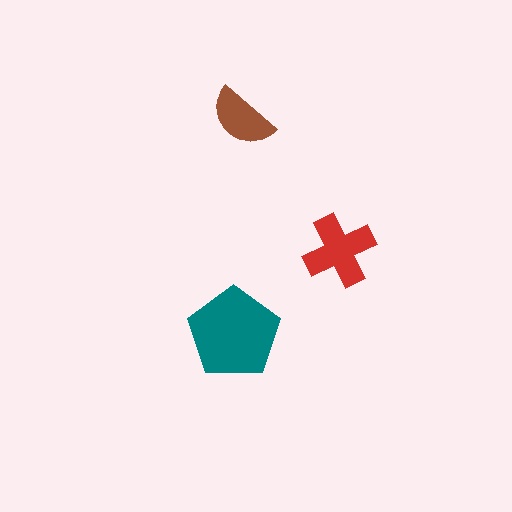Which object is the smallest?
The brown semicircle.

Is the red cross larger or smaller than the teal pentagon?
Smaller.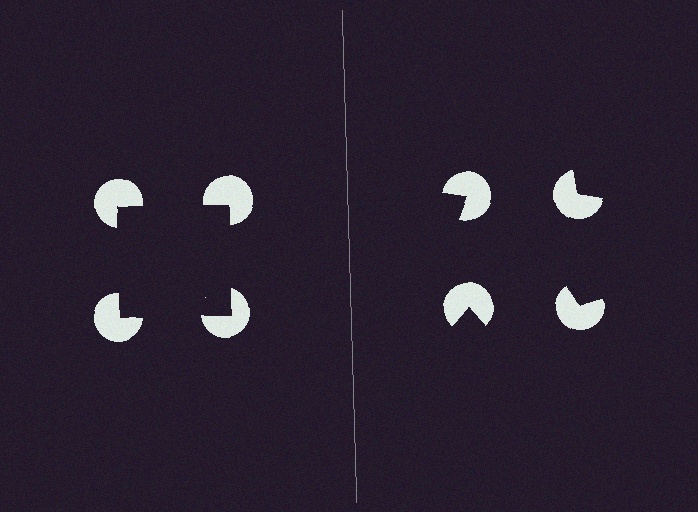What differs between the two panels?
The pac-man discs are positioned identically on both sides; only the wedge orientations differ. On the left they align to a square; on the right they are misaligned.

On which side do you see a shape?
An illusory square appears on the left side. On the right side the wedge cuts are rotated, so no coherent shape forms.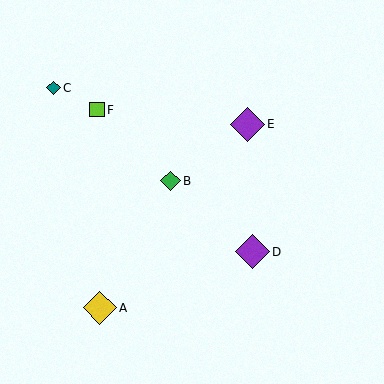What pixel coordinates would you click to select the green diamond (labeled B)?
Click at (171, 181) to select the green diamond B.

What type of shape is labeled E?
Shape E is a purple diamond.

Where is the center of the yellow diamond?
The center of the yellow diamond is at (100, 308).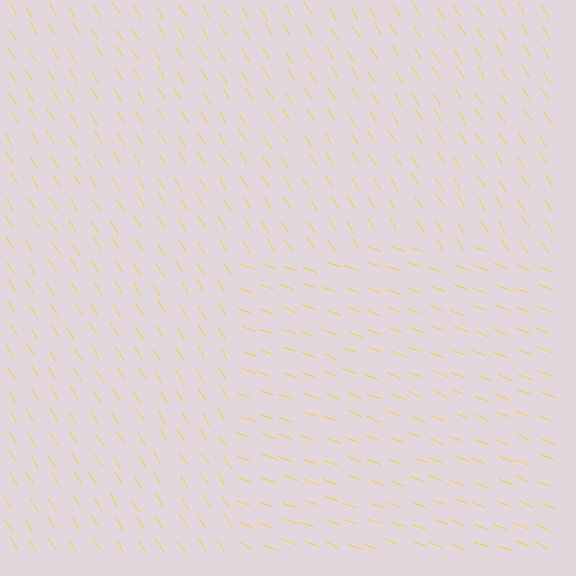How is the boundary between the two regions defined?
The boundary is defined purely by a change in line orientation (approximately 38 degrees difference). All lines are the same color and thickness.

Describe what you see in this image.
The image is filled with small yellow line segments. A rectangle region in the image has lines oriented differently from the surrounding lines, creating a visible texture boundary.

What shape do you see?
I see a rectangle.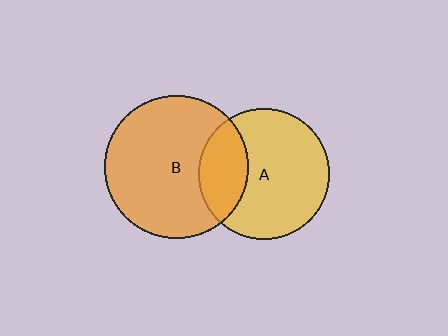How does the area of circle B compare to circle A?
Approximately 1.2 times.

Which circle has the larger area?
Circle B (orange).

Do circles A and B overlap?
Yes.